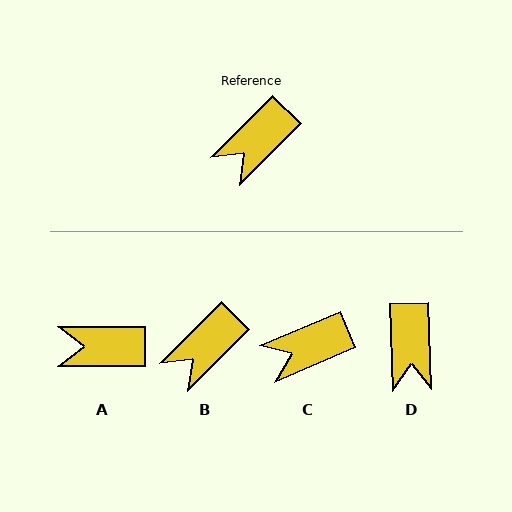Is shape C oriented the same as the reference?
No, it is off by about 22 degrees.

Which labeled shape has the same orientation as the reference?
B.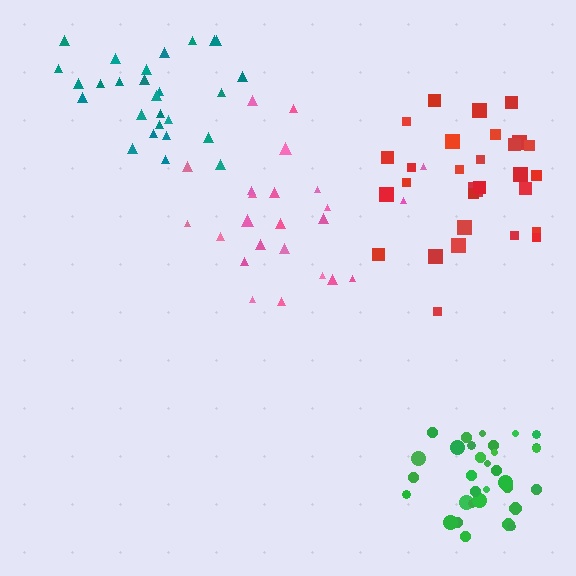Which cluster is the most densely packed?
Green.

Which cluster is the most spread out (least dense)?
Red.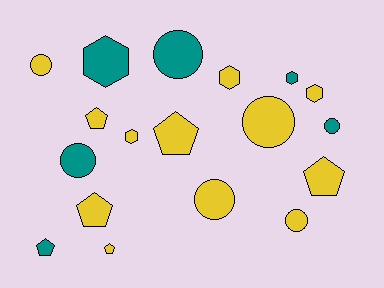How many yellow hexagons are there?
There are 3 yellow hexagons.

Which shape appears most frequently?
Circle, with 7 objects.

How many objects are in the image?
There are 18 objects.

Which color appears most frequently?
Yellow, with 12 objects.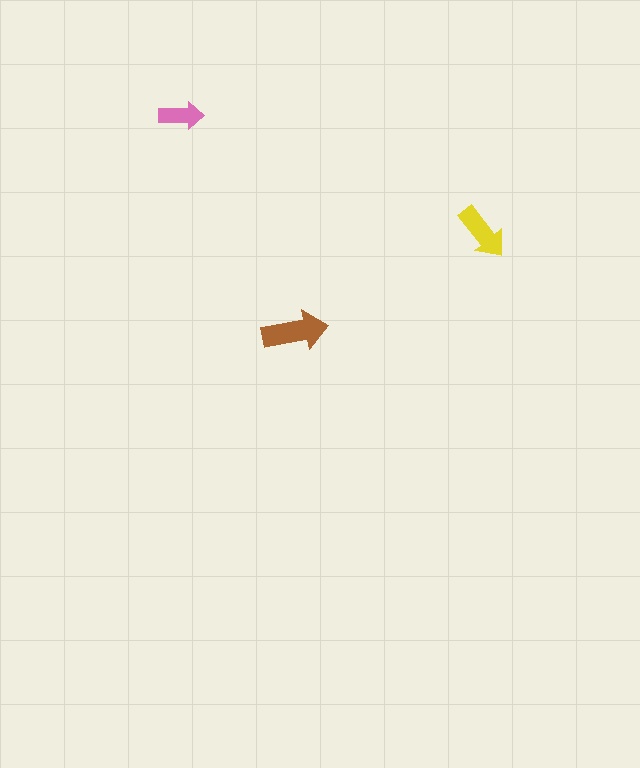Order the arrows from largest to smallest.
the brown one, the yellow one, the pink one.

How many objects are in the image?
There are 3 objects in the image.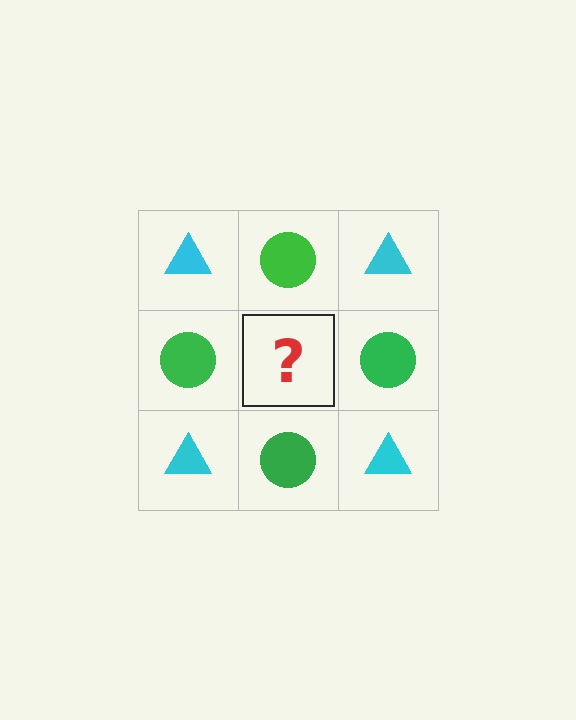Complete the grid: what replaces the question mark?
The question mark should be replaced with a cyan triangle.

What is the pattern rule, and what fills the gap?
The rule is that it alternates cyan triangle and green circle in a checkerboard pattern. The gap should be filled with a cyan triangle.